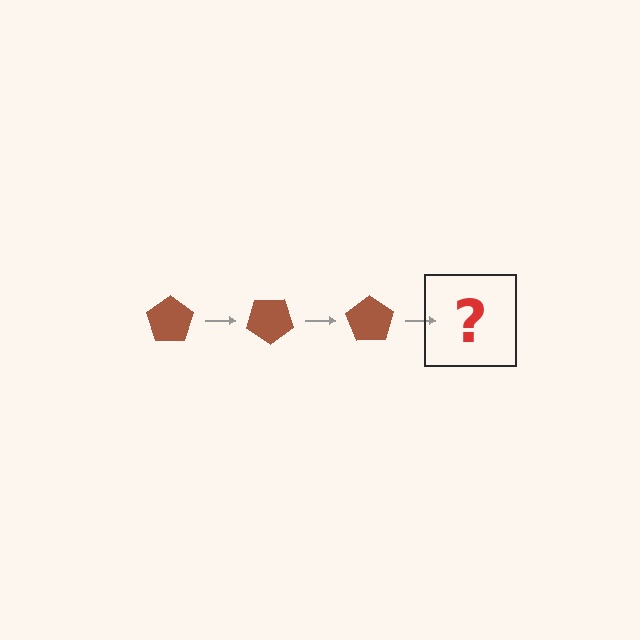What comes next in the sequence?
The next element should be a brown pentagon rotated 105 degrees.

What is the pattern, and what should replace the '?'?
The pattern is that the pentagon rotates 35 degrees each step. The '?' should be a brown pentagon rotated 105 degrees.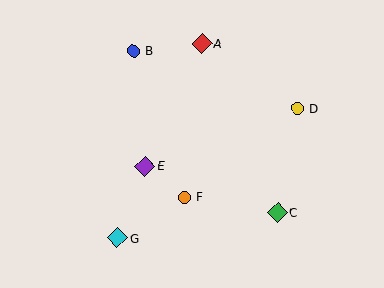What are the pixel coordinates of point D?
Point D is at (297, 109).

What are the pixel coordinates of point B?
Point B is at (134, 51).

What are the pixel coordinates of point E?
Point E is at (145, 166).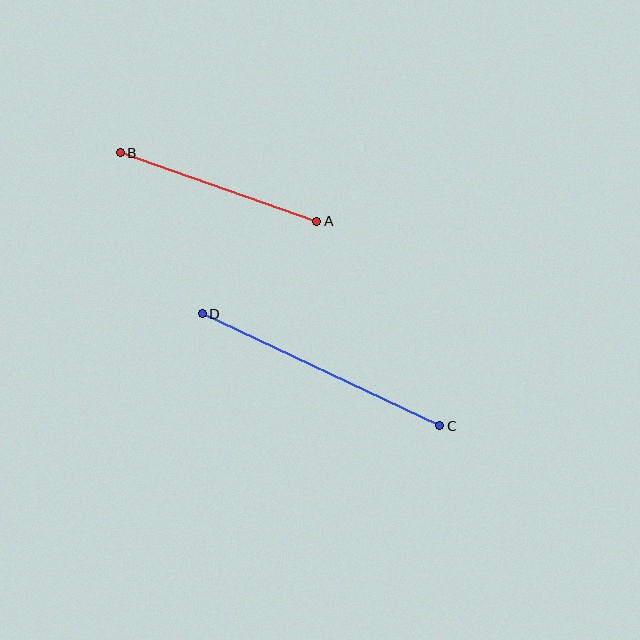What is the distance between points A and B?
The distance is approximately 208 pixels.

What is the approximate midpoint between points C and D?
The midpoint is at approximately (321, 370) pixels.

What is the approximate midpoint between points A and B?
The midpoint is at approximately (219, 187) pixels.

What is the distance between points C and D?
The distance is approximately 263 pixels.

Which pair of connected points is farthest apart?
Points C and D are farthest apart.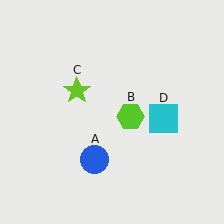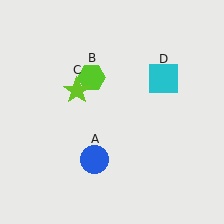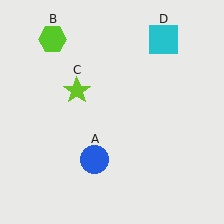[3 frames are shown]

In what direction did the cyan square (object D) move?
The cyan square (object D) moved up.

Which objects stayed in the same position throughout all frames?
Blue circle (object A) and lime star (object C) remained stationary.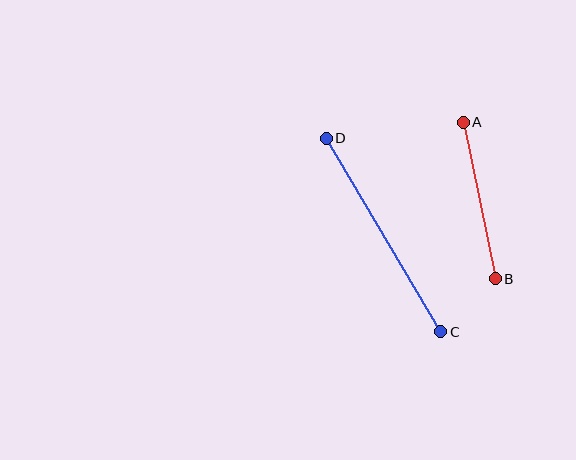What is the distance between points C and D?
The distance is approximately 225 pixels.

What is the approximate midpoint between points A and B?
The midpoint is at approximately (479, 201) pixels.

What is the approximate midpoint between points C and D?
The midpoint is at approximately (383, 235) pixels.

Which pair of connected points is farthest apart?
Points C and D are farthest apart.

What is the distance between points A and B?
The distance is approximately 160 pixels.